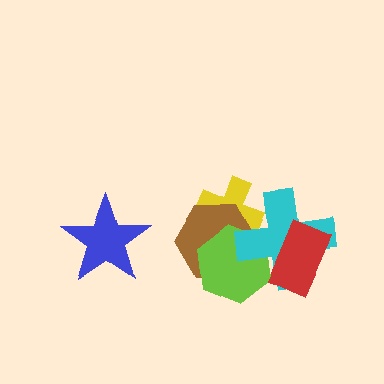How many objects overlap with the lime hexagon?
4 objects overlap with the lime hexagon.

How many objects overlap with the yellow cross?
3 objects overlap with the yellow cross.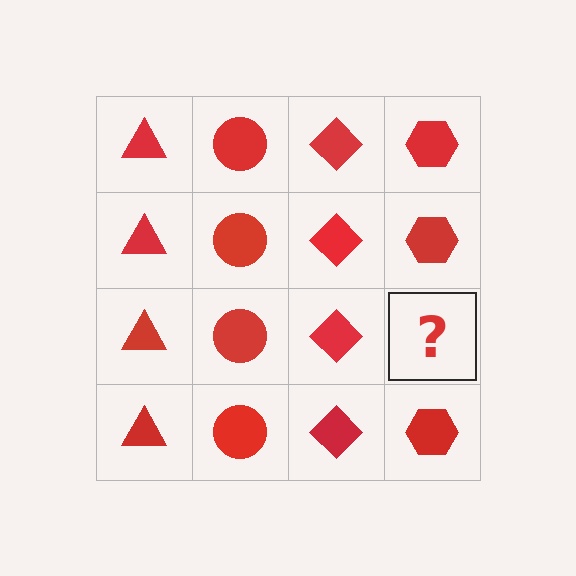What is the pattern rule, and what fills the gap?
The rule is that each column has a consistent shape. The gap should be filled with a red hexagon.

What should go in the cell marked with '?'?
The missing cell should contain a red hexagon.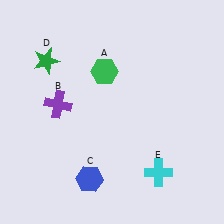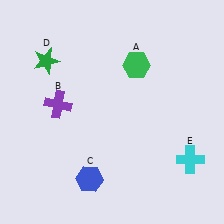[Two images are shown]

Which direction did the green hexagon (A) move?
The green hexagon (A) moved right.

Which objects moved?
The objects that moved are: the green hexagon (A), the cyan cross (E).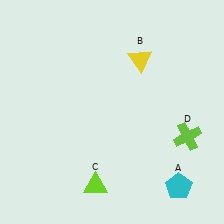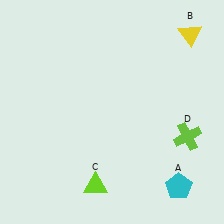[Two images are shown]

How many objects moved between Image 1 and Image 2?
1 object moved between the two images.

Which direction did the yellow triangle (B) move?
The yellow triangle (B) moved right.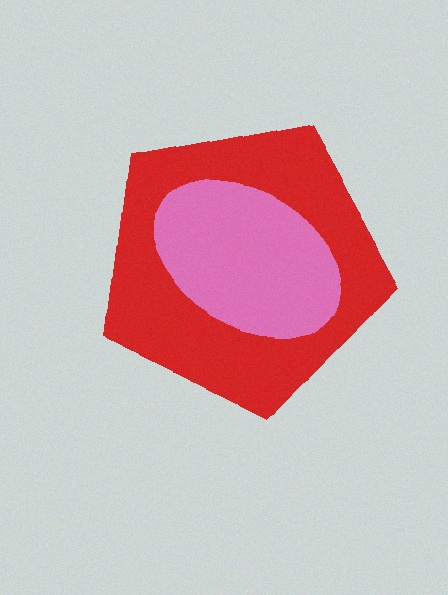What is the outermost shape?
The red pentagon.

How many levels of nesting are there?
2.